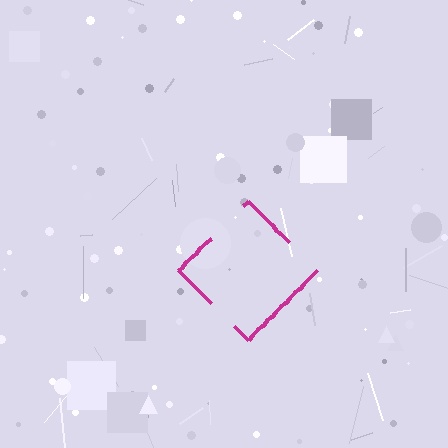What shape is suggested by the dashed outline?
The dashed outline suggests a diamond.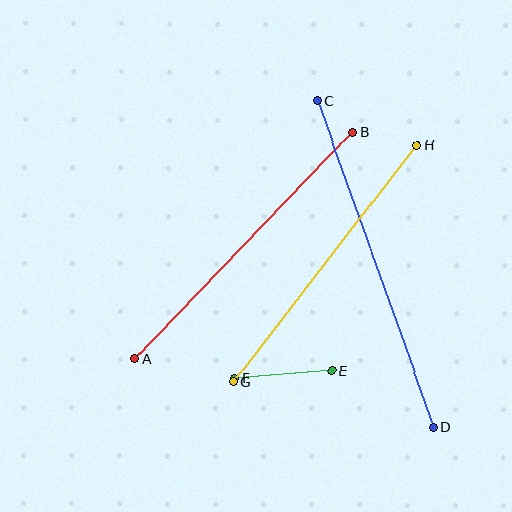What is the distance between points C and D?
The distance is approximately 346 pixels.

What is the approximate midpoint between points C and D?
The midpoint is at approximately (375, 264) pixels.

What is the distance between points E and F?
The distance is approximately 97 pixels.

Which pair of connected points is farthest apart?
Points C and D are farthest apart.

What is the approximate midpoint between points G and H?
The midpoint is at approximately (326, 263) pixels.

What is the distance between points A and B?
The distance is approximately 314 pixels.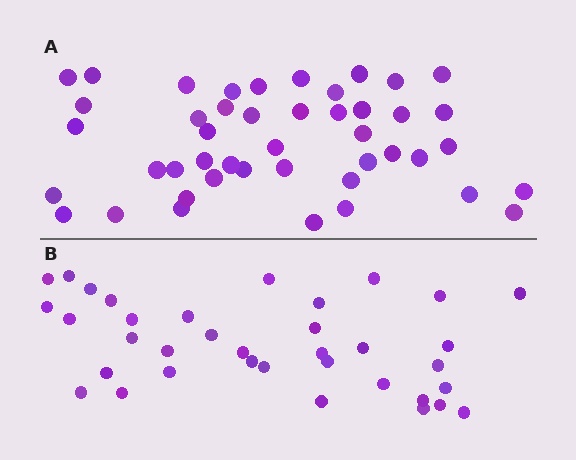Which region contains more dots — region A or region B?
Region A (the top region) has more dots.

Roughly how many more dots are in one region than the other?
Region A has roughly 8 or so more dots than region B.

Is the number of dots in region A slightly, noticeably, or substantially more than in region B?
Region A has noticeably more, but not dramatically so. The ratio is roughly 1.2 to 1.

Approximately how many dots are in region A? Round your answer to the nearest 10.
About 40 dots. (The exact count is 45, which rounds to 40.)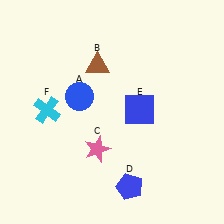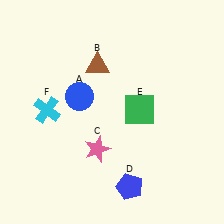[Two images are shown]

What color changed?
The square (E) changed from blue in Image 1 to green in Image 2.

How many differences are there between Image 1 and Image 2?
There is 1 difference between the two images.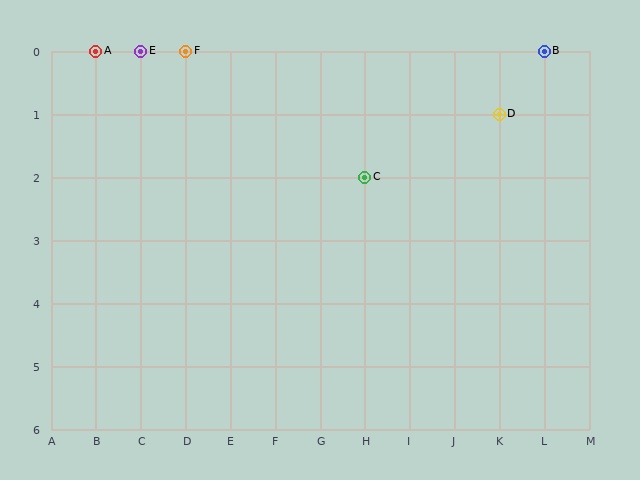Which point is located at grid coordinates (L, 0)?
Point B is at (L, 0).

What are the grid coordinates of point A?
Point A is at grid coordinates (B, 0).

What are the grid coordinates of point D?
Point D is at grid coordinates (K, 1).